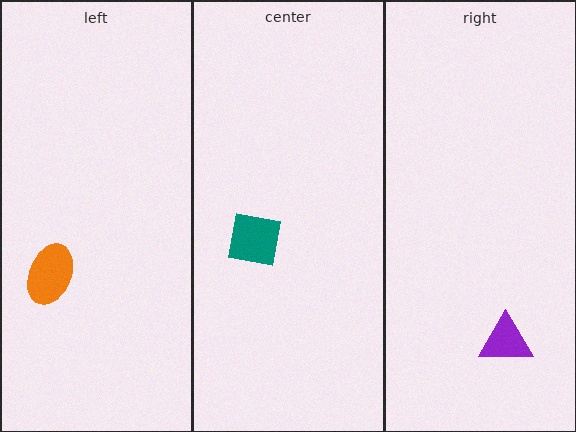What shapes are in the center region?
The teal square.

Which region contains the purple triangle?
The right region.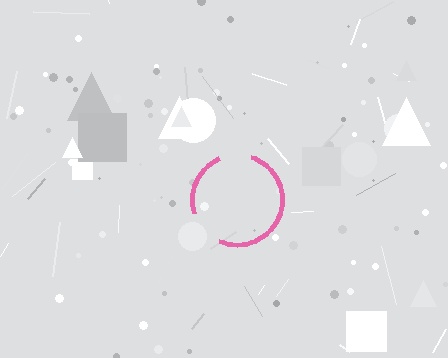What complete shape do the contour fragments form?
The contour fragments form a circle.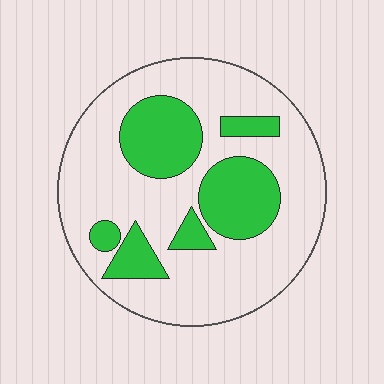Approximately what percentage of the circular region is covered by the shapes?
Approximately 30%.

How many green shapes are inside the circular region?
6.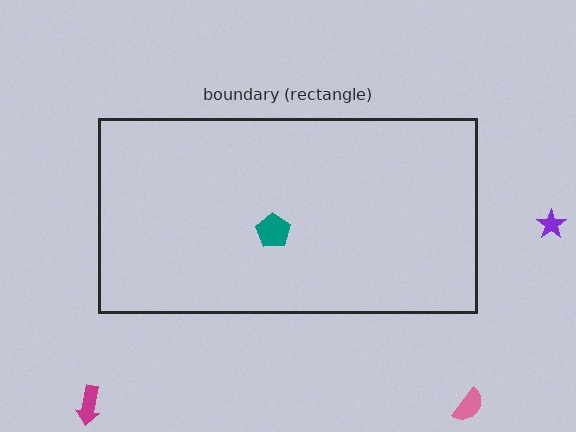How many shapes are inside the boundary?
1 inside, 3 outside.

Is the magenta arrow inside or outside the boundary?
Outside.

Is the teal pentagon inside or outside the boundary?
Inside.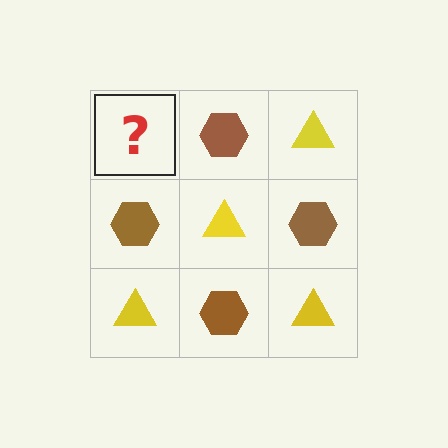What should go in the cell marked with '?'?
The missing cell should contain a yellow triangle.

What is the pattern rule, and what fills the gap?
The rule is that it alternates yellow triangle and brown hexagon in a checkerboard pattern. The gap should be filled with a yellow triangle.